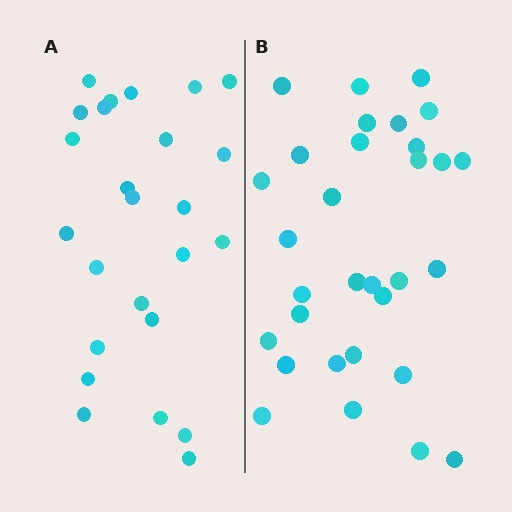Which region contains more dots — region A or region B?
Region B (the right region) has more dots.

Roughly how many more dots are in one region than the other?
Region B has about 6 more dots than region A.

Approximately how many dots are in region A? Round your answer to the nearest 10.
About 20 dots. (The exact count is 25, which rounds to 20.)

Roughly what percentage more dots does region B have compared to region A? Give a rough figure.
About 25% more.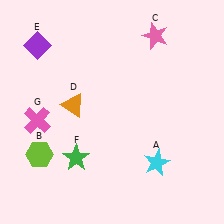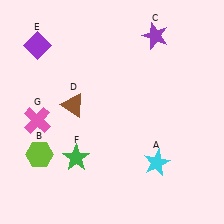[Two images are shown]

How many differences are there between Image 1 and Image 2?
There are 2 differences between the two images.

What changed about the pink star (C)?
In Image 1, C is pink. In Image 2, it changed to purple.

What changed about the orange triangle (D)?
In Image 1, D is orange. In Image 2, it changed to brown.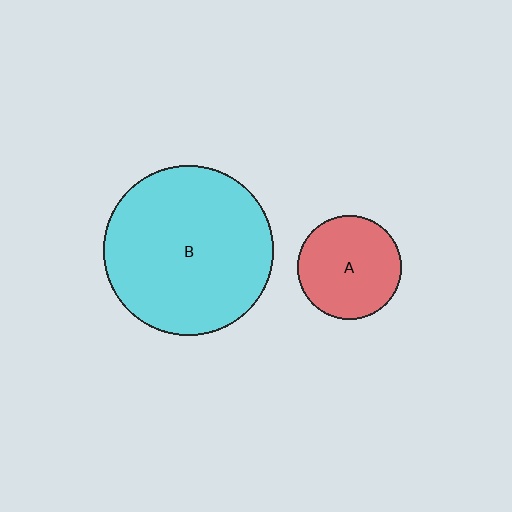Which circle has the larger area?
Circle B (cyan).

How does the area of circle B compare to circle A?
Approximately 2.7 times.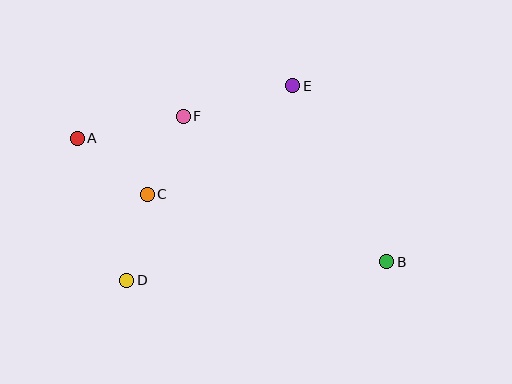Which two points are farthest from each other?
Points A and B are farthest from each other.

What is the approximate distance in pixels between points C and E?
The distance between C and E is approximately 182 pixels.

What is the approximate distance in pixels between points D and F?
The distance between D and F is approximately 173 pixels.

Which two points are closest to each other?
Points C and F are closest to each other.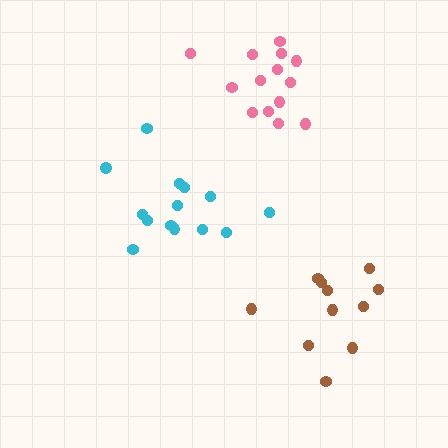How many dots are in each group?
Group 1: 14 dots, Group 2: 14 dots, Group 3: 11 dots (39 total).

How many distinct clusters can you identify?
There are 3 distinct clusters.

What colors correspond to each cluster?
The clusters are colored: pink, cyan, brown.